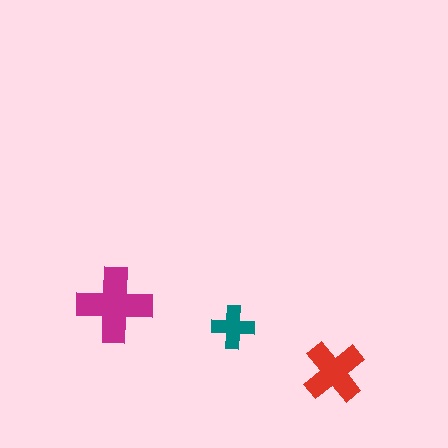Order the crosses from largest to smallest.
the magenta one, the red one, the teal one.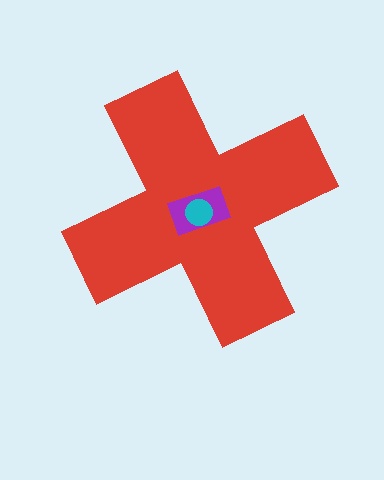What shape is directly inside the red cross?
The purple rectangle.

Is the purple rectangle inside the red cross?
Yes.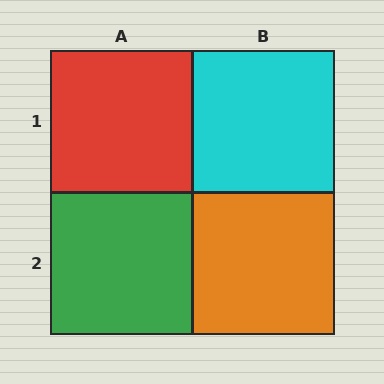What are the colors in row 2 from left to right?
Green, orange.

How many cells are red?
1 cell is red.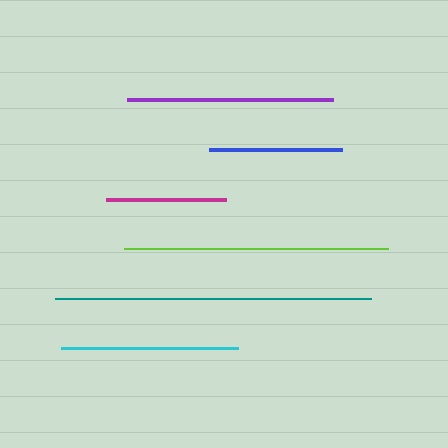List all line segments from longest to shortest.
From longest to shortest: teal, lime, purple, cyan, blue, magenta.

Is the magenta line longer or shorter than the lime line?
The lime line is longer than the magenta line.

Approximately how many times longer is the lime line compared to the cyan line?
The lime line is approximately 1.5 times the length of the cyan line.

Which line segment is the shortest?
The magenta line is the shortest at approximately 120 pixels.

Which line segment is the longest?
The teal line is the longest at approximately 315 pixels.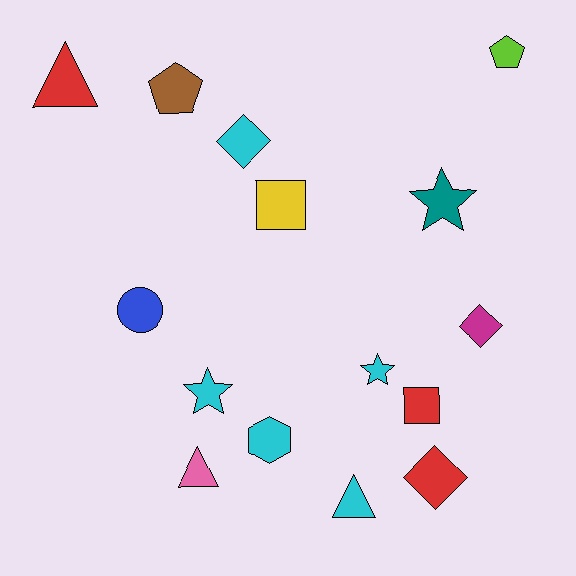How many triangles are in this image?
There are 3 triangles.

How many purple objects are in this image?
There are no purple objects.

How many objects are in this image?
There are 15 objects.